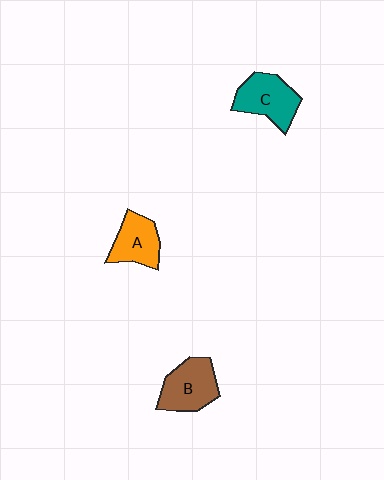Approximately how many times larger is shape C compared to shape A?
Approximately 1.2 times.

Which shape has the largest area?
Shape C (teal).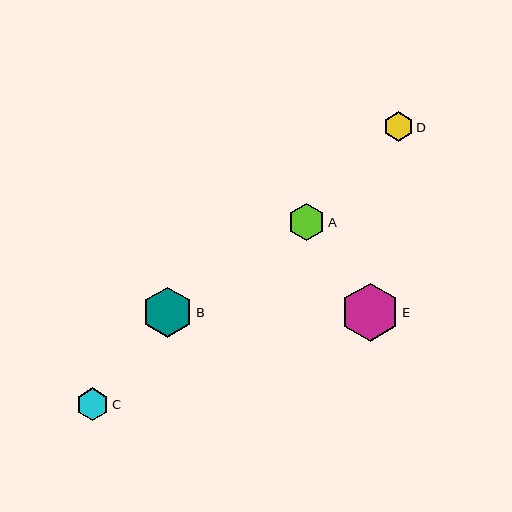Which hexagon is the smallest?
Hexagon D is the smallest with a size of approximately 29 pixels.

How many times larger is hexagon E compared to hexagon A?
Hexagon E is approximately 1.6 times the size of hexagon A.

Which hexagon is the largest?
Hexagon E is the largest with a size of approximately 58 pixels.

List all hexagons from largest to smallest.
From largest to smallest: E, B, A, C, D.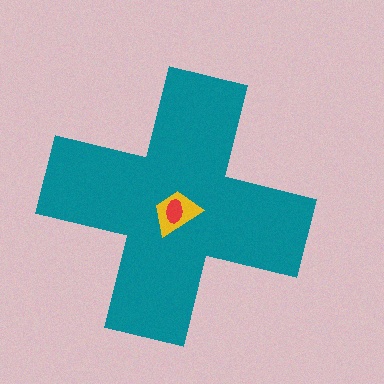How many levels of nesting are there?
3.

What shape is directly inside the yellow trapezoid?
The red ellipse.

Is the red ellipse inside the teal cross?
Yes.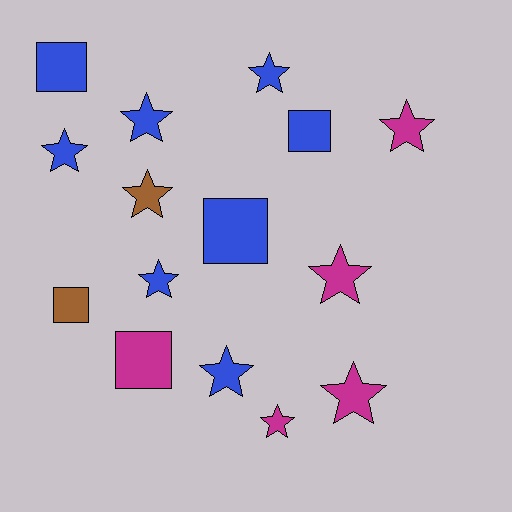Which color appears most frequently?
Blue, with 8 objects.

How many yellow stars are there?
There are no yellow stars.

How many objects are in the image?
There are 15 objects.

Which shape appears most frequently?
Star, with 10 objects.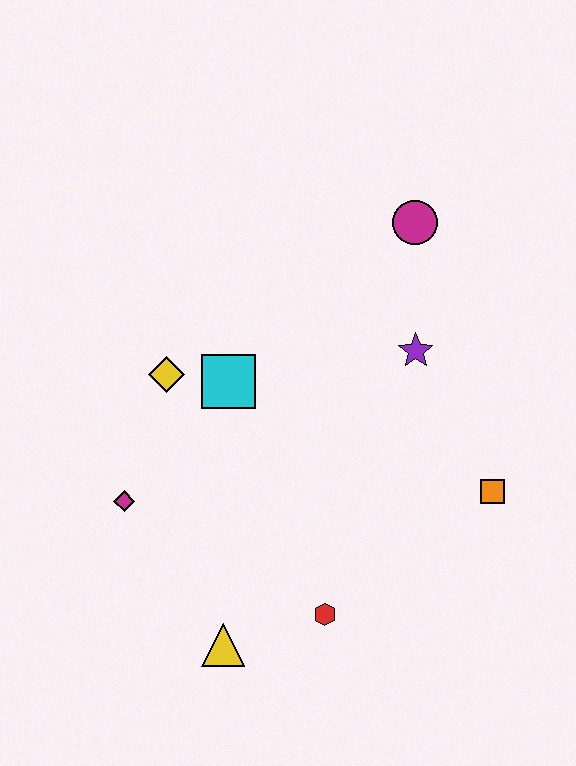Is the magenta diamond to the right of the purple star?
No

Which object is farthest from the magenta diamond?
The magenta circle is farthest from the magenta diamond.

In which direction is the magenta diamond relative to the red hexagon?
The magenta diamond is to the left of the red hexagon.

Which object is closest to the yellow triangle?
The red hexagon is closest to the yellow triangle.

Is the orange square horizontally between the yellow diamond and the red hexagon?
No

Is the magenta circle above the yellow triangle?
Yes